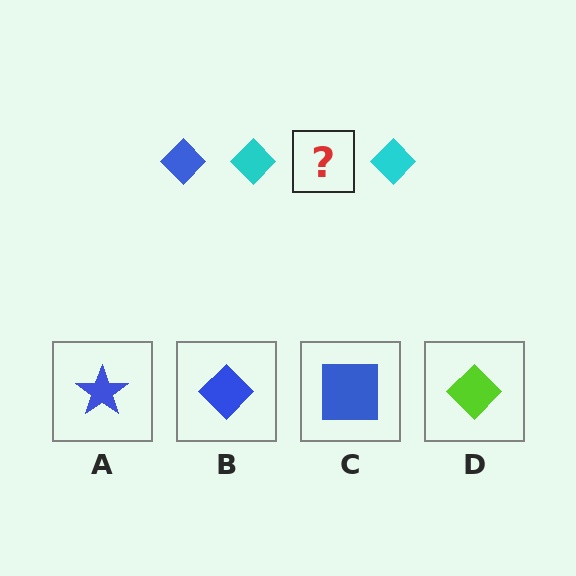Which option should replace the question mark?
Option B.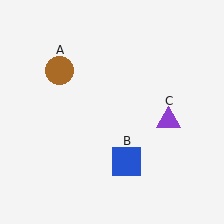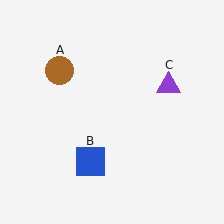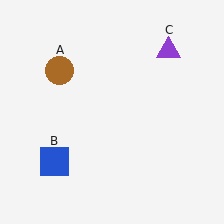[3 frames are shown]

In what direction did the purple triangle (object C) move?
The purple triangle (object C) moved up.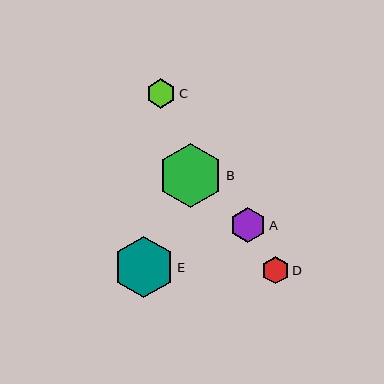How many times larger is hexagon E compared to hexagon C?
Hexagon E is approximately 2.1 times the size of hexagon C.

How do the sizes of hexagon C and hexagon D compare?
Hexagon C and hexagon D are approximately the same size.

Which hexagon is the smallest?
Hexagon D is the smallest with a size of approximately 27 pixels.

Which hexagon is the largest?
Hexagon B is the largest with a size of approximately 65 pixels.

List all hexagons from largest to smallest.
From largest to smallest: B, E, A, C, D.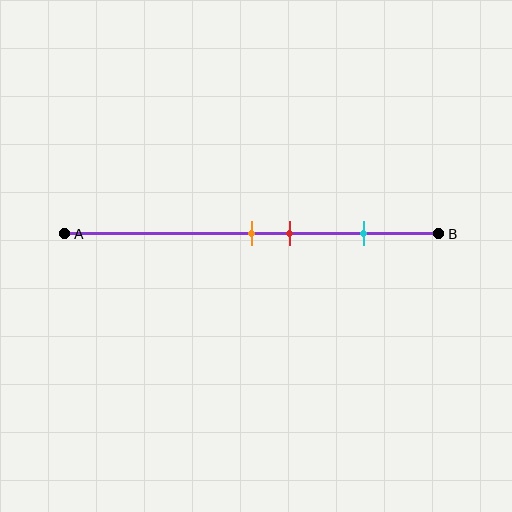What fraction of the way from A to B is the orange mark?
The orange mark is approximately 50% (0.5) of the way from A to B.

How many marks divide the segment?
There are 3 marks dividing the segment.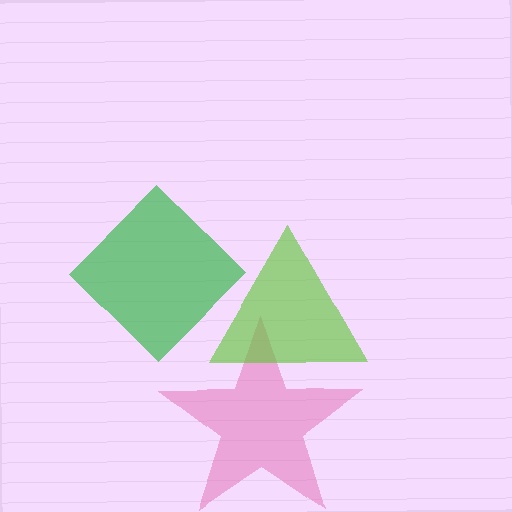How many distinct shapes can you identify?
There are 3 distinct shapes: a pink star, a green diamond, a lime triangle.